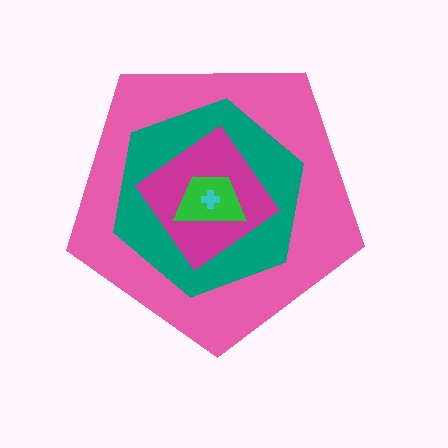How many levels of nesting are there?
5.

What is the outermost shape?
The pink pentagon.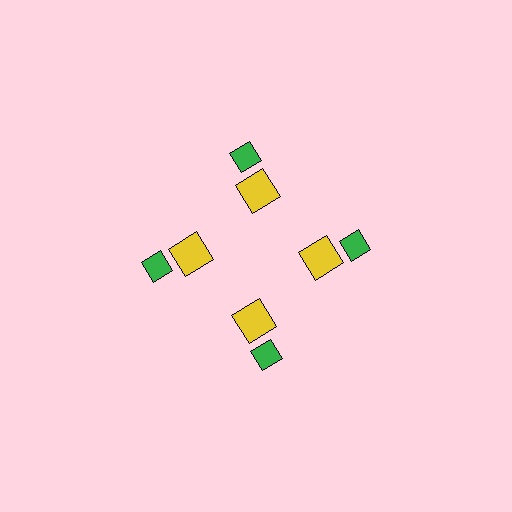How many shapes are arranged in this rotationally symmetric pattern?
There are 8 shapes, arranged in 4 groups of 2.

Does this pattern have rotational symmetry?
Yes, this pattern has 4-fold rotational symmetry. It looks the same after rotating 90 degrees around the center.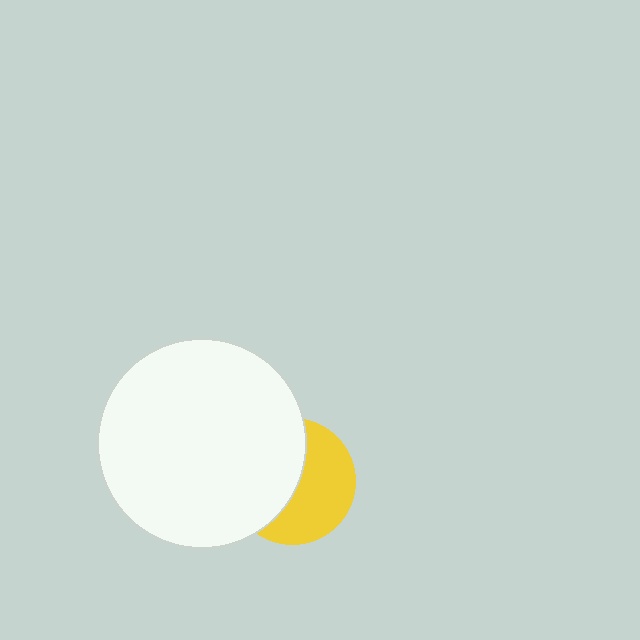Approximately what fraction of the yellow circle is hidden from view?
Roughly 50% of the yellow circle is hidden behind the white circle.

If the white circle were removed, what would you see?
You would see the complete yellow circle.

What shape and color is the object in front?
The object in front is a white circle.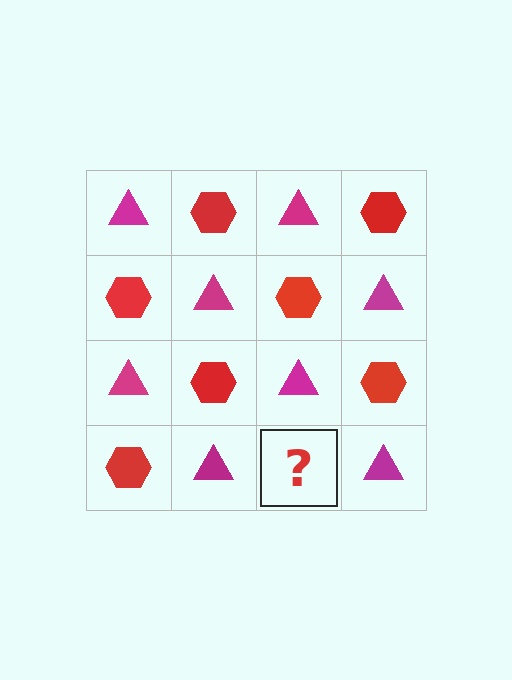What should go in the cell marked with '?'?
The missing cell should contain a red hexagon.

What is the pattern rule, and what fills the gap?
The rule is that it alternates magenta triangle and red hexagon in a checkerboard pattern. The gap should be filled with a red hexagon.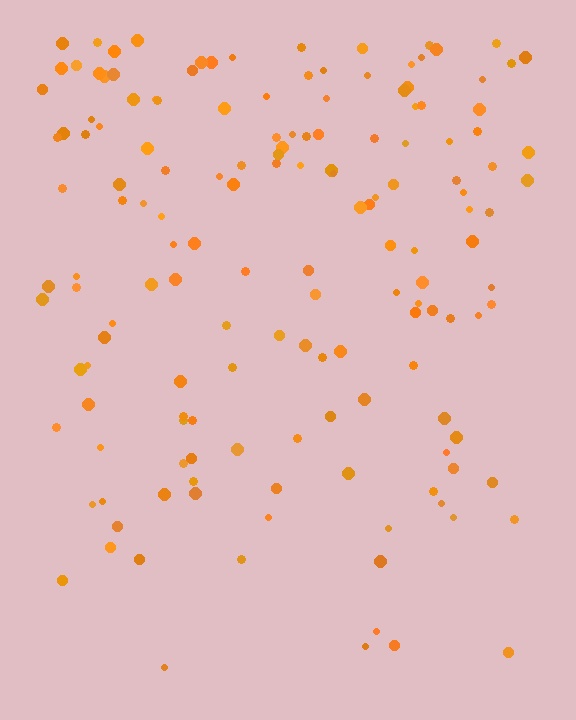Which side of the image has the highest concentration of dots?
The top.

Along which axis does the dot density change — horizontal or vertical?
Vertical.